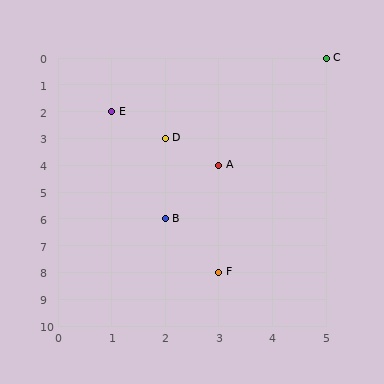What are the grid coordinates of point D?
Point D is at grid coordinates (2, 3).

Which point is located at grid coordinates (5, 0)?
Point C is at (5, 0).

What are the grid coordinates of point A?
Point A is at grid coordinates (3, 4).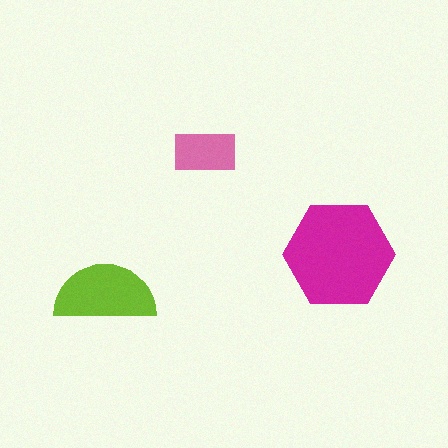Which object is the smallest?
The pink rectangle.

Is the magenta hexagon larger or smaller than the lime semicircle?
Larger.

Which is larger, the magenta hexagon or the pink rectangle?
The magenta hexagon.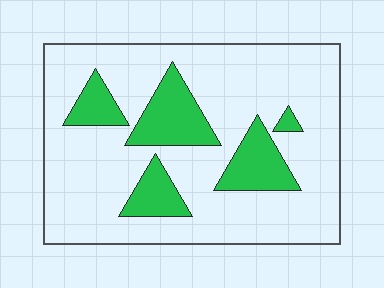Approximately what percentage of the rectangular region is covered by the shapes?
Approximately 20%.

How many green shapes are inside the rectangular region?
5.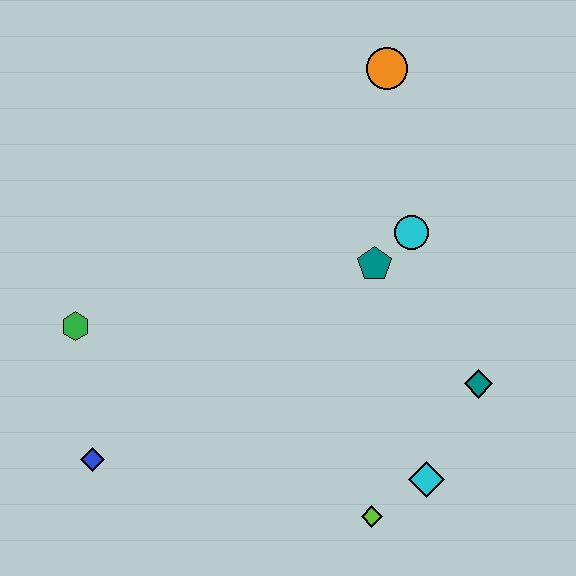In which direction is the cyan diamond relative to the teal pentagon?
The cyan diamond is below the teal pentagon.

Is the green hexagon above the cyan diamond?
Yes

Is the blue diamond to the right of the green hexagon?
Yes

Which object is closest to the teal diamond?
The cyan diamond is closest to the teal diamond.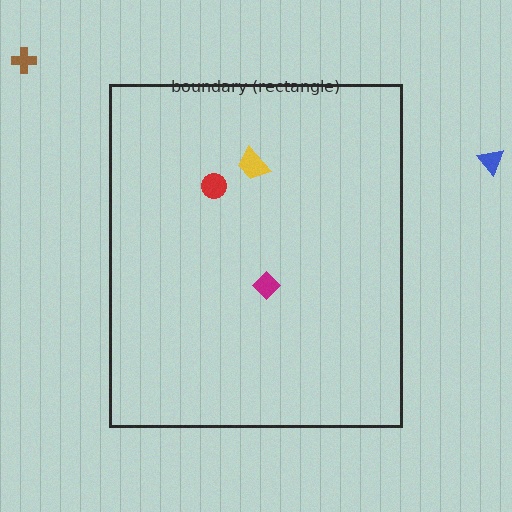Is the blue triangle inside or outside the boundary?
Outside.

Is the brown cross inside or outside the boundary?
Outside.